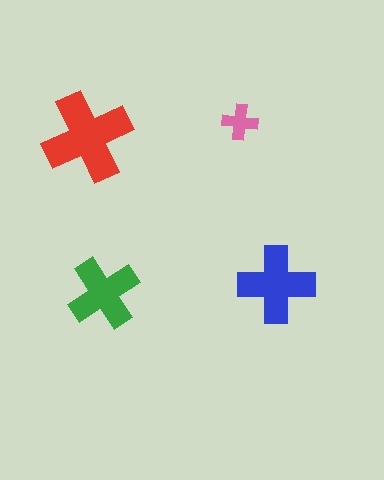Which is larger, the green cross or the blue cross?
The blue one.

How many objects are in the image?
There are 4 objects in the image.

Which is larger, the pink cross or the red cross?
The red one.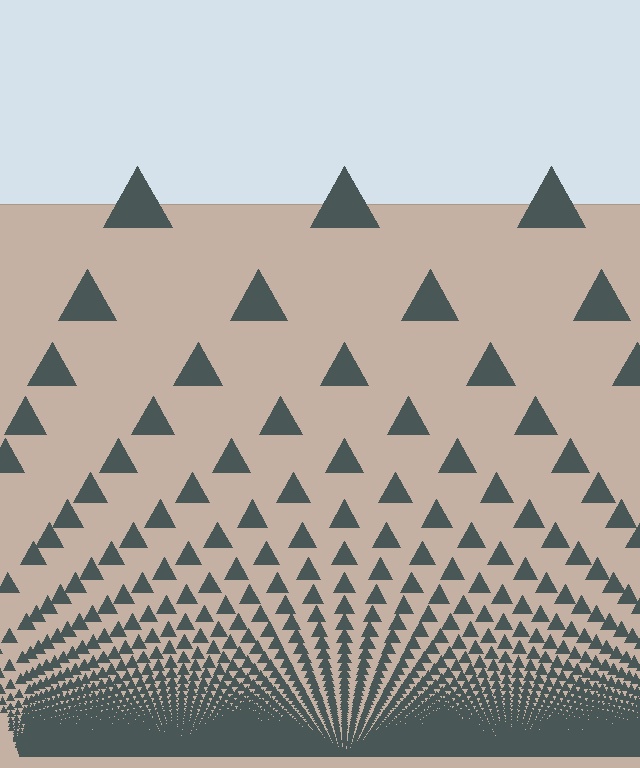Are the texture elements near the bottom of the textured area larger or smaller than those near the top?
Smaller. The gradient is inverted — elements near the bottom are smaller and denser.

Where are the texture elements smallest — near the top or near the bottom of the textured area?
Near the bottom.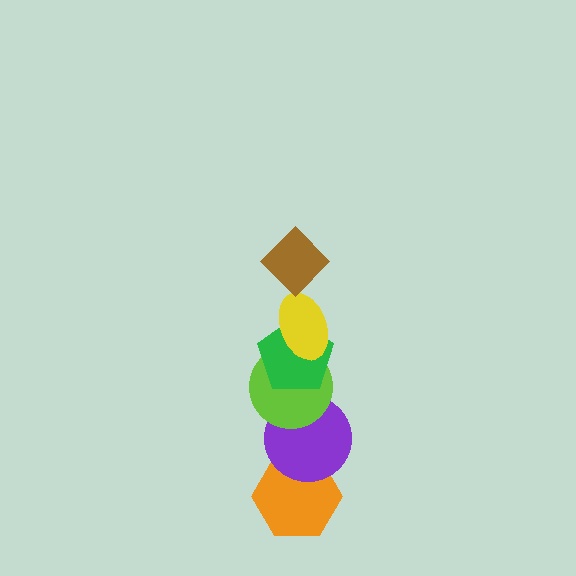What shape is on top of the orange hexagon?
The purple circle is on top of the orange hexagon.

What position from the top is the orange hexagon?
The orange hexagon is 6th from the top.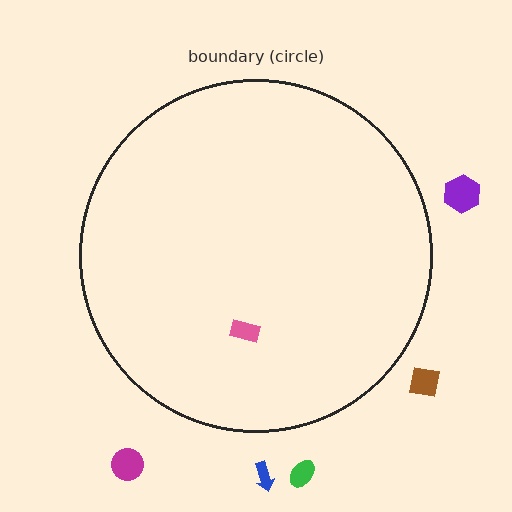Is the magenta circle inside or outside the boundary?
Outside.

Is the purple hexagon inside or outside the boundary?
Outside.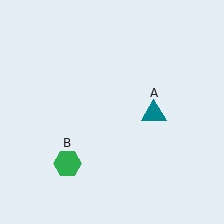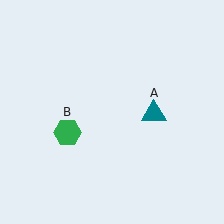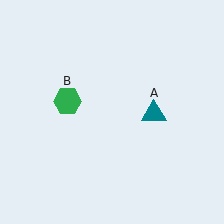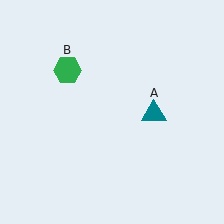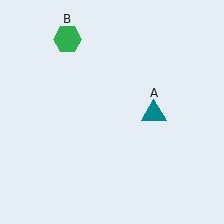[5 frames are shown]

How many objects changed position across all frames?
1 object changed position: green hexagon (object B).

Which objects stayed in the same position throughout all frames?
Teal triangle (object A) remained stationary.